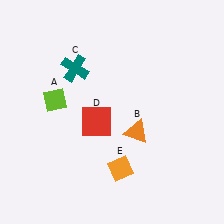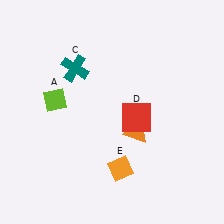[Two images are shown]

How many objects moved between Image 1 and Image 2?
1 object moved between the two images.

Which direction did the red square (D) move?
The red square (D) moved right.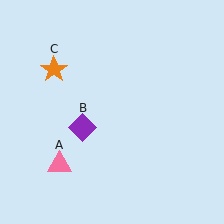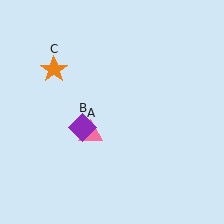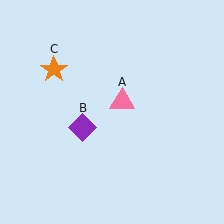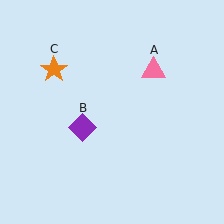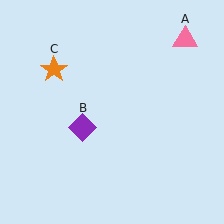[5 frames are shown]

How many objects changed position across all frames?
1 object changed position: pink triangle (object A).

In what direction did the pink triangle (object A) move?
The pink triangle (object A) moved up and to the right.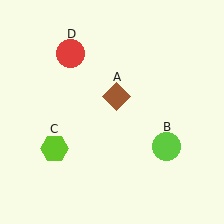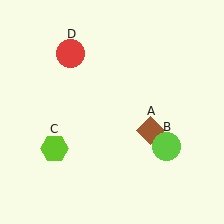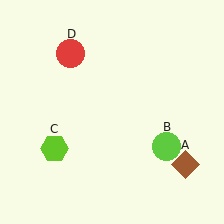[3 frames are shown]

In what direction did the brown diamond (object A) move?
The brown diamond (object A) moved down and to the right.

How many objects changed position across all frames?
1 object changed position: brown diamond (object A).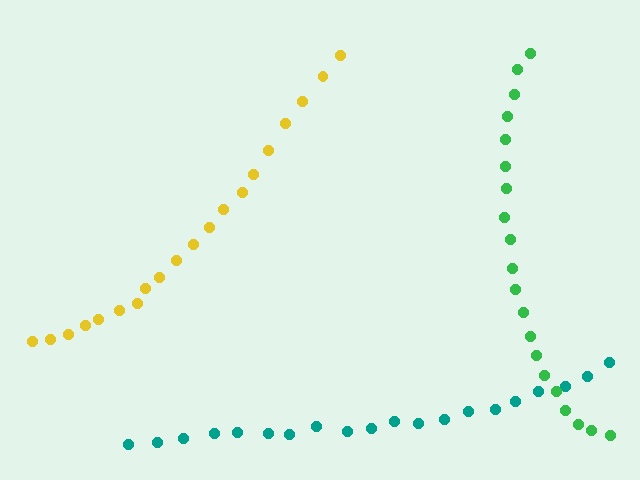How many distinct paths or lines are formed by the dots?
There are 3 distinct paths.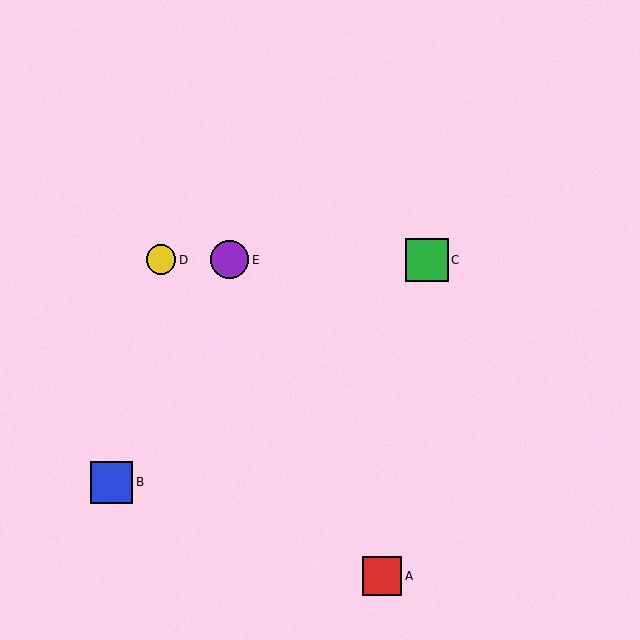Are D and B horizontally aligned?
No, D is at y≈260 and B is at y≈482.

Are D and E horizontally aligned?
Yes, both are at y≈260.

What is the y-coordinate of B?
Object B is at y≈482.